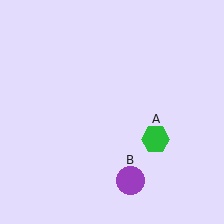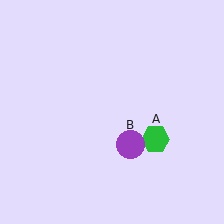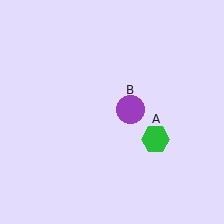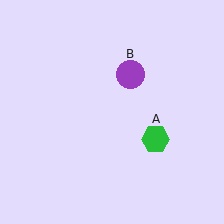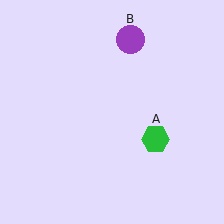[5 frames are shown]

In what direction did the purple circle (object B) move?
The purple circle (object B) moved up.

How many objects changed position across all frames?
1 object changed position: purple circle (object B).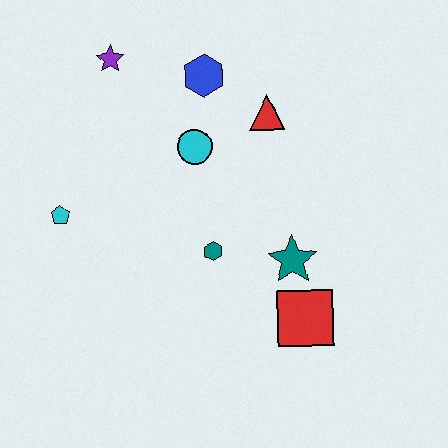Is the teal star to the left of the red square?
Yes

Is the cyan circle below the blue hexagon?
Yes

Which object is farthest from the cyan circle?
The red square is farthest from the cyan circle.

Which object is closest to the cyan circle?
The blue hexagon is closest to the cyan circle.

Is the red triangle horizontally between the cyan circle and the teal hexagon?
No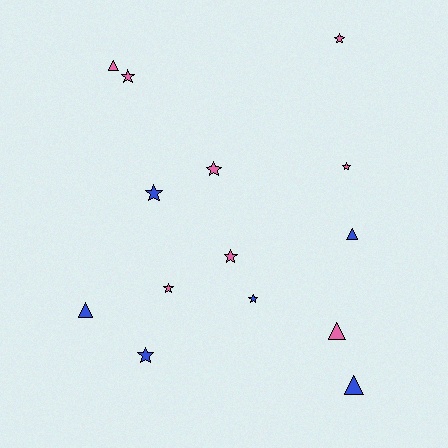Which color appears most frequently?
Pink, with 8 objects.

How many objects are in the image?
There are 14 objects.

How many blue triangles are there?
There are 3 blue triangles.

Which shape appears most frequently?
Star, with 9 objects.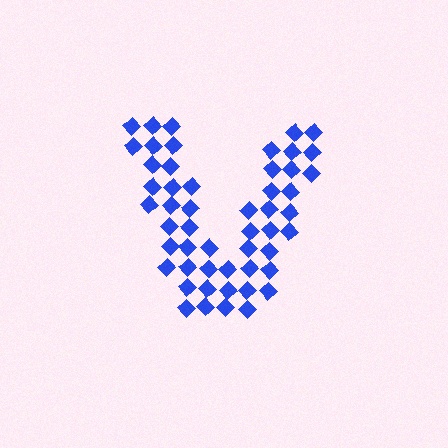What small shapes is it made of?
It is made of small diamonds.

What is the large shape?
The large shape is the letter V.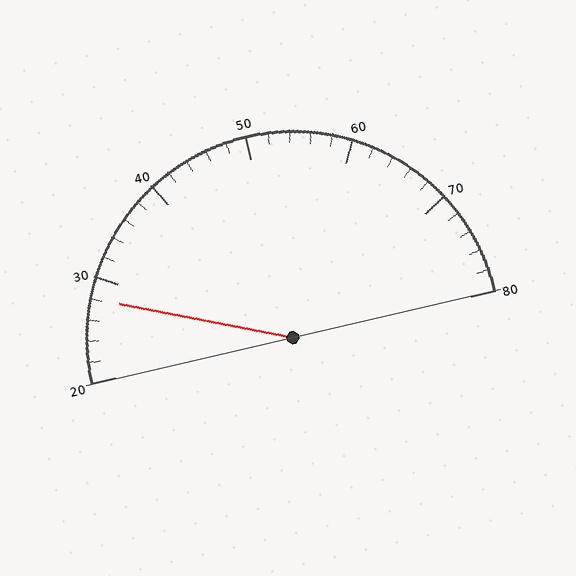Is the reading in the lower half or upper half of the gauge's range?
The reading is in the lower half of the range (20 to 80).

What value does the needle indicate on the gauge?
The needle indicates approximately 28.